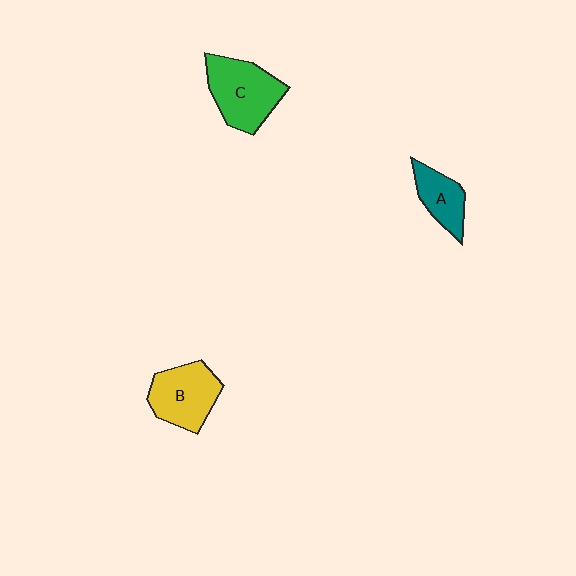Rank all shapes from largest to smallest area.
From largest to smallest: C (green), B (yellow), A (teal).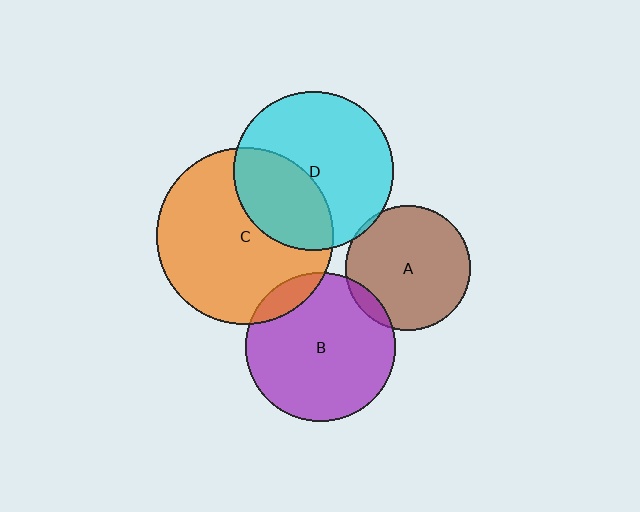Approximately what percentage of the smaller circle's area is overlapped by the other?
Approximately 10%.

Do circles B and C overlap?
Yes.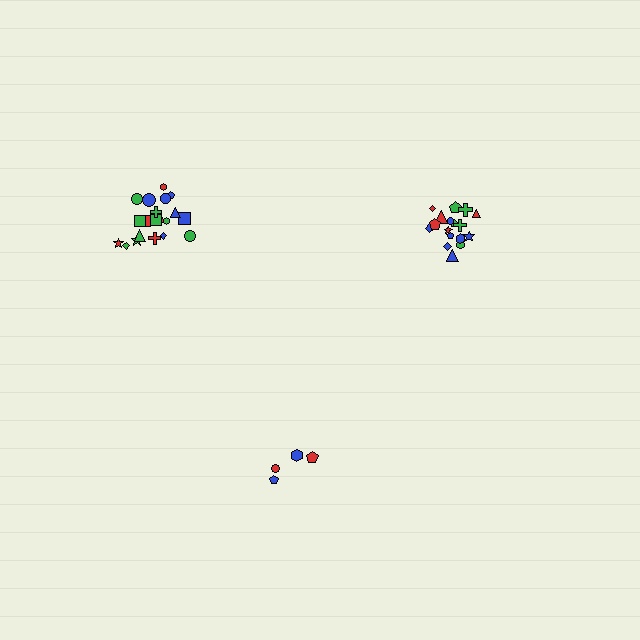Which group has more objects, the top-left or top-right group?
The top-left group.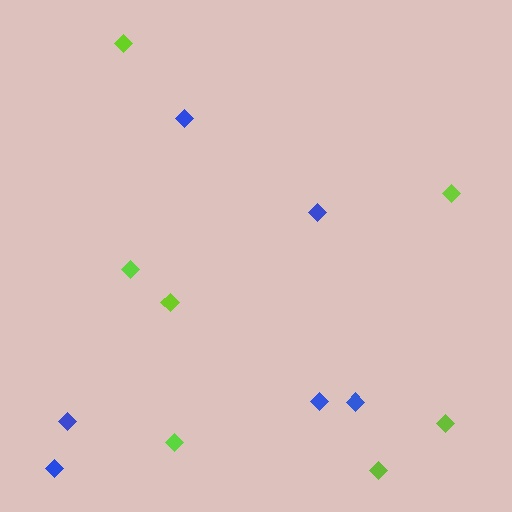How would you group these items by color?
There are 2 groups: one group of blue diamonds (6) and one group of lime diamonds (7).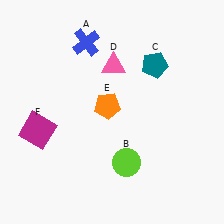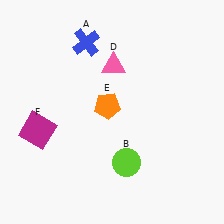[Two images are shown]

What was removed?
The teal pentagon (C) was removed in Image 2.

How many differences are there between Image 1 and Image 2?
There is 1 difference between the two images.